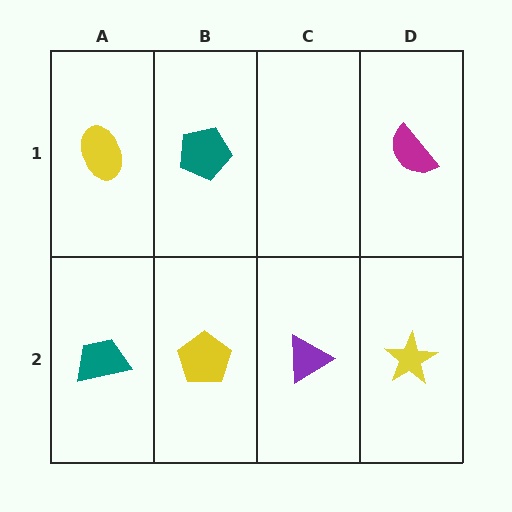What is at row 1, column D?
A magenta semicircle.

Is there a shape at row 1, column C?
No, that cell is empty.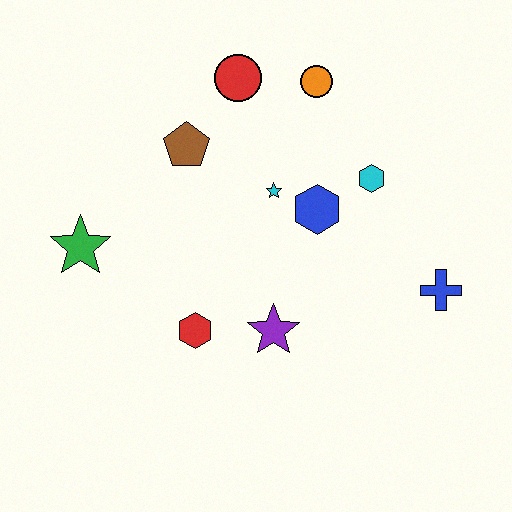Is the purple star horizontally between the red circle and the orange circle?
Yes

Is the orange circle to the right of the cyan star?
Yes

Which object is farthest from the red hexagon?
The orange circle is farthest from the red hexagon.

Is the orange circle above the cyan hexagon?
Yes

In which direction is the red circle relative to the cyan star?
The red circle is above the cyan star.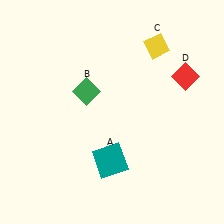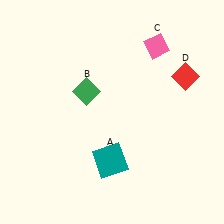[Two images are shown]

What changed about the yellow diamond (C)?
In Image 1, C is yellow. In Image 2, it changed to pink.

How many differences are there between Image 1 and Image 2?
There is 1 difference between the two images.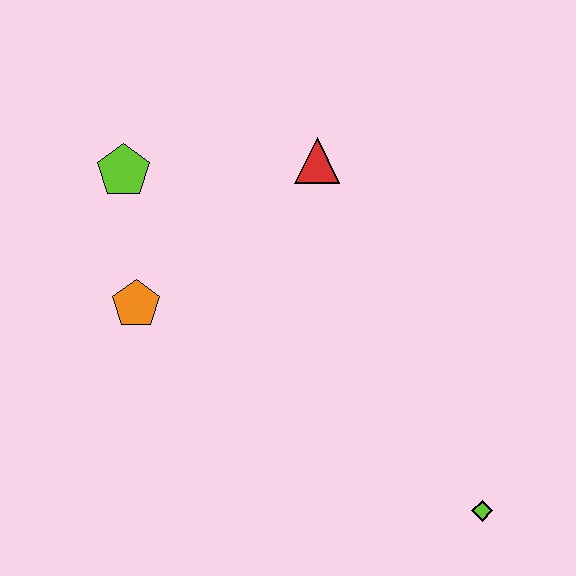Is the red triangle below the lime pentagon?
No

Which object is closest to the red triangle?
The lime pentagon is closest to the red triangle.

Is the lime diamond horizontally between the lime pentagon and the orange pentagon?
No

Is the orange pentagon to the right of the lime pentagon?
Yes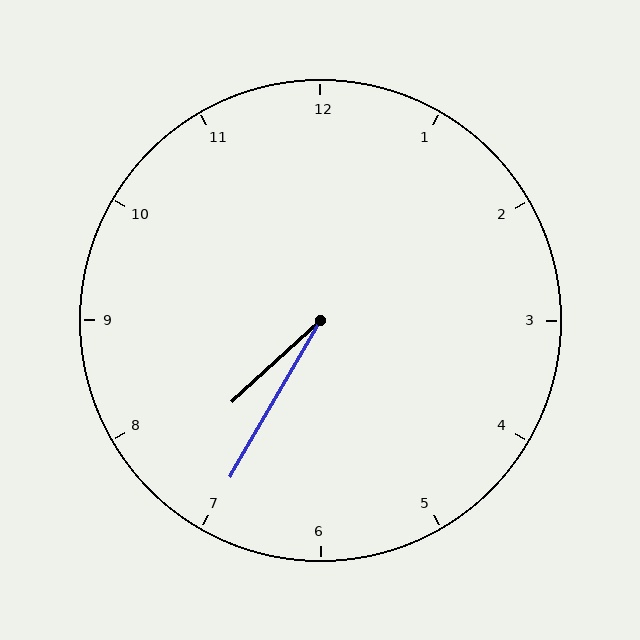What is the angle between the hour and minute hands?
Approximately 18 degrees.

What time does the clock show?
7:35.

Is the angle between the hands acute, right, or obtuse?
It is acute.